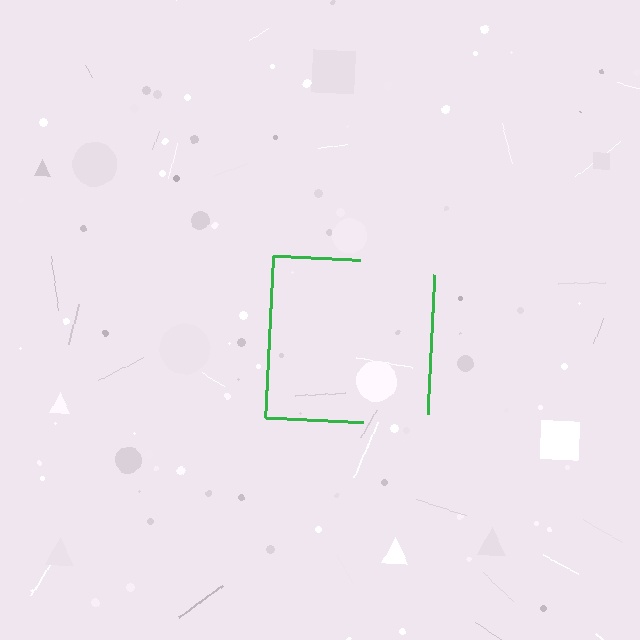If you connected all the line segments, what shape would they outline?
They would outline a square.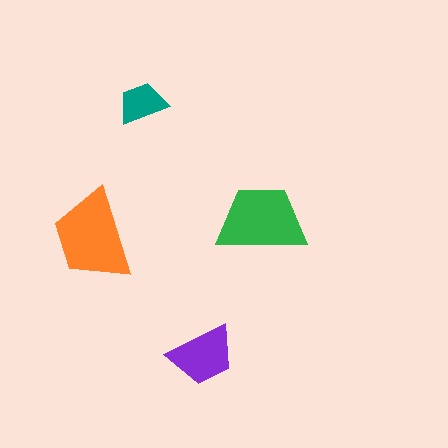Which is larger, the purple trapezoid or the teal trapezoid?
The purple one.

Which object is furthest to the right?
The green trapezoid is rightmost.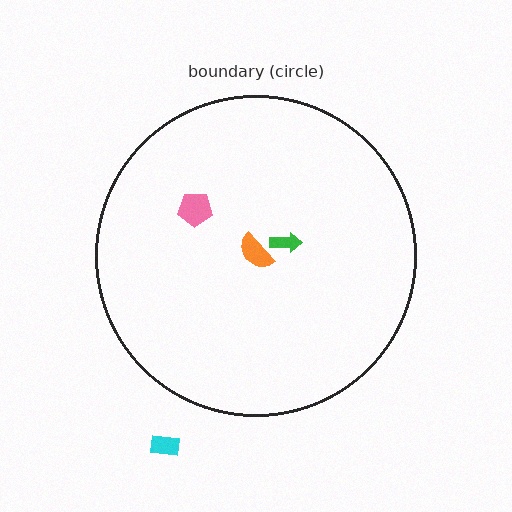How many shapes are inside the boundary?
3 inside, 1 outside.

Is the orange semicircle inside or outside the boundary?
Inside.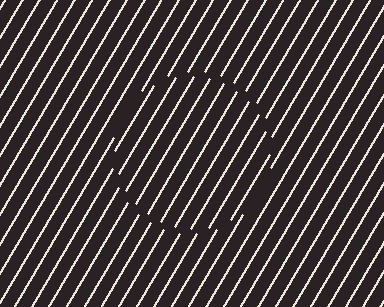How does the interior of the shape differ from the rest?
The interior of the shape contains the same grating, shifted by half a period — the contour is defined by the phase discontinuity where line-ends from the inner and outer gratings abut.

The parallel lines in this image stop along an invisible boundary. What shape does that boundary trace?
An illusory circle. The interior of the shape contains the same grating, shifted by half a period — the contour is defined by the phase discontinuity where line-ends from the inner and outer gratings abut.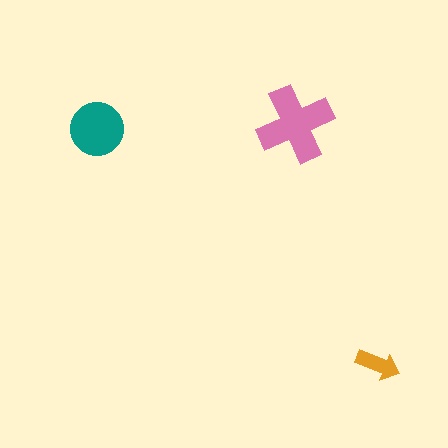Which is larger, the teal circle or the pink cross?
The pink cross.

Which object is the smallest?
The orange arrow.